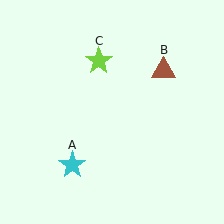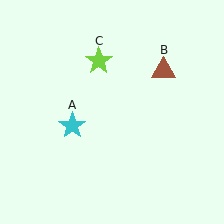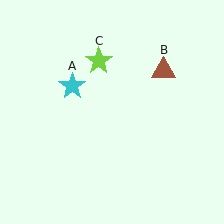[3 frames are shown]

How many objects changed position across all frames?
1 object changed position: cyan star (object A).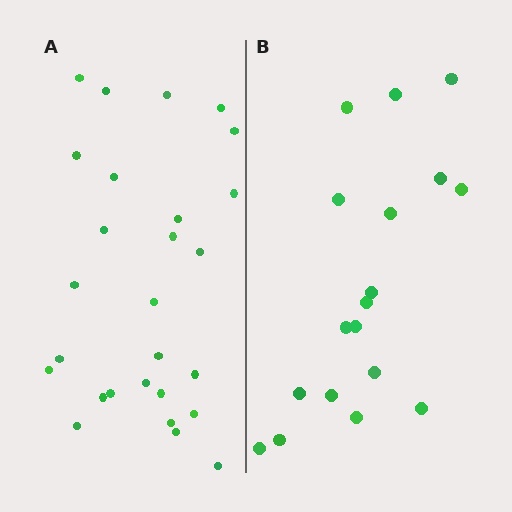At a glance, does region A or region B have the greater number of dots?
Region A (the left region) has more dots.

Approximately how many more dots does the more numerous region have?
Region A has roughly 8 or so more dots than region B.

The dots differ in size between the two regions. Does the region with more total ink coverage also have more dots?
No. Region B has more total ink coverage because its dots are larger, but region A actually contains more individual dots. Total area can be misleading — the number of items is what matters here.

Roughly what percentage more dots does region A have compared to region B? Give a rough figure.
About 50% more.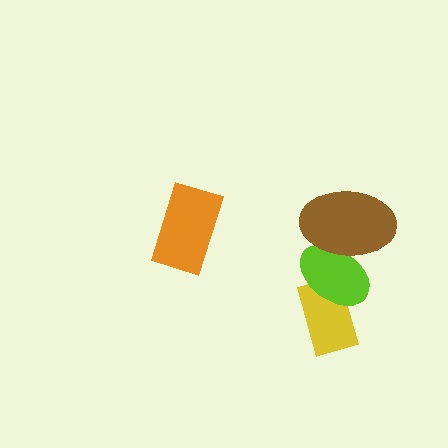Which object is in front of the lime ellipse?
The brown ellipse is in front of the lime ellipse.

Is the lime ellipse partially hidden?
Yes, it is partially covered by another shape.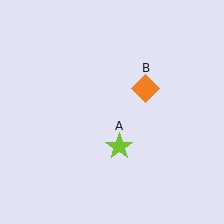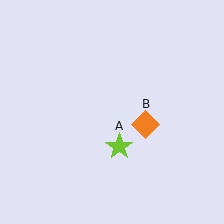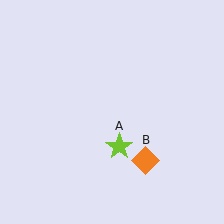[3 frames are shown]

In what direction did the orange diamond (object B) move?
The orange diamond (object B) moved down.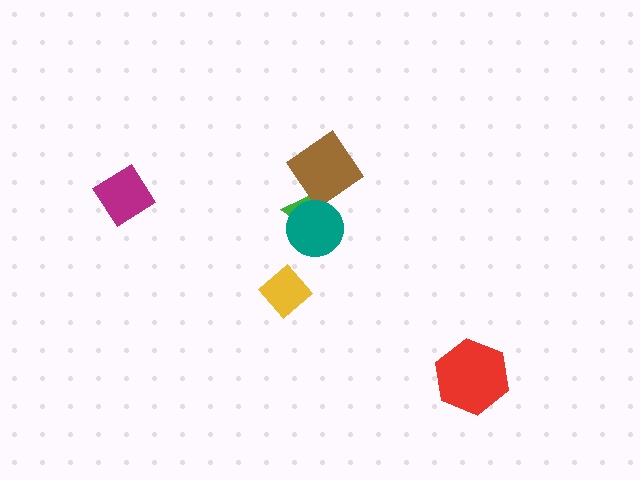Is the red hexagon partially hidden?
No, no other shape covers it.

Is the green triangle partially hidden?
Yes, it is partially covered by another shape.